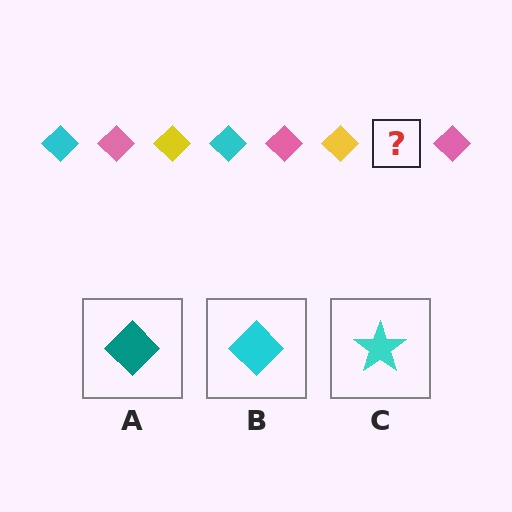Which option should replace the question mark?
Option B.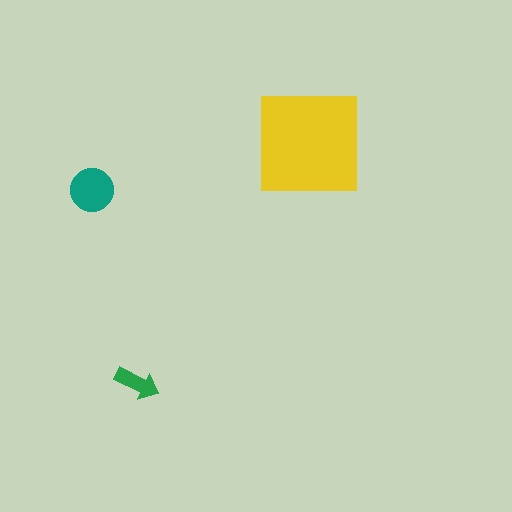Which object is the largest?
The yellow square.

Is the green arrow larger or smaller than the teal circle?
Smaller.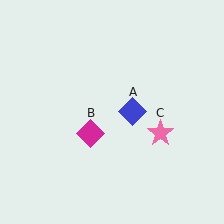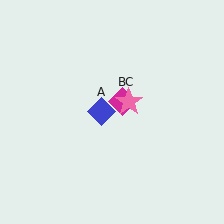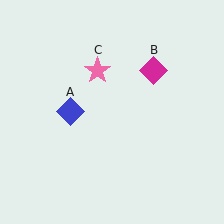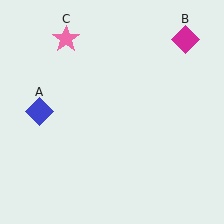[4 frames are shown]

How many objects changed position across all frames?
3 objects changed position: blue diamond (object A), magenta diamond (object B), pink star (object C).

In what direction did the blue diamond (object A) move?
The blue diamond (object A) moved left.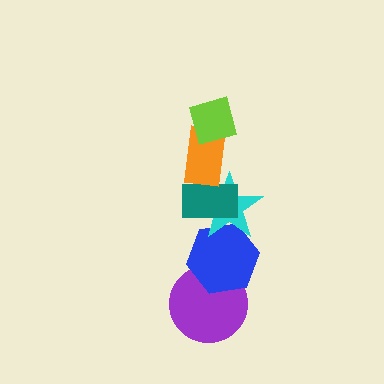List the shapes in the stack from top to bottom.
From top to bottom: the lime diamond, the orange rectangle, the teal rectangle, the cyan star, the blue hexagon, the purple circle.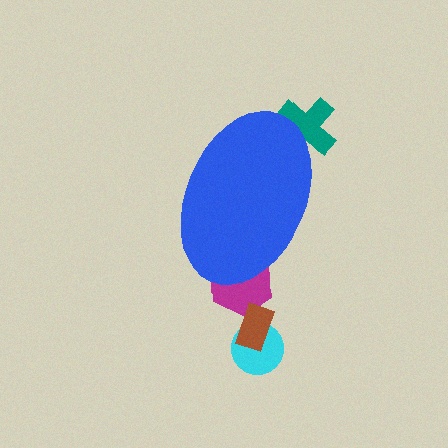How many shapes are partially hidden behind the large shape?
2 shapes are partially hidden.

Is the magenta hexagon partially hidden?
Yes, the magenta hexagon is partially hidden behind the blue ellipse.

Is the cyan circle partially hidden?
No, the cyan circle is fully visible.